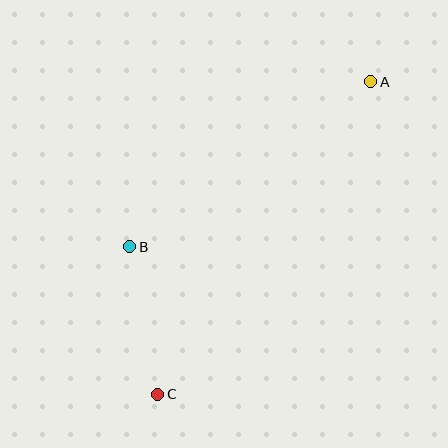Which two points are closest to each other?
Points B and C are closest to each other.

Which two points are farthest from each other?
Points A and C are farthest from each other.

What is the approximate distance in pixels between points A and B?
The distance between A and B is approximately 292 pixels.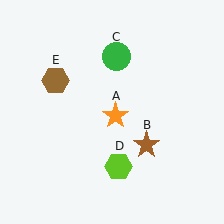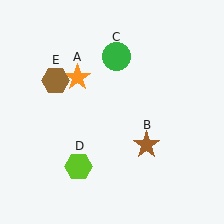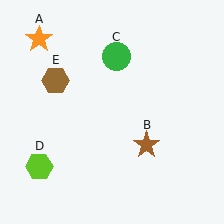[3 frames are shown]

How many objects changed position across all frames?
2 objects changed position: orange star (object A), lime hexagon (object D).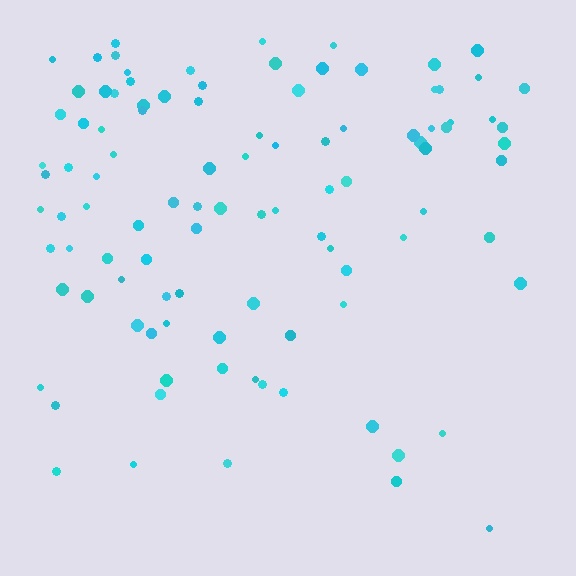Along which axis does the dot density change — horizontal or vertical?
Vertical.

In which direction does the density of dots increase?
From bottom to top, with the top side densest.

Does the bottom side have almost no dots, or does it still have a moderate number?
Still a moderate number, just noticeably fewer than the top.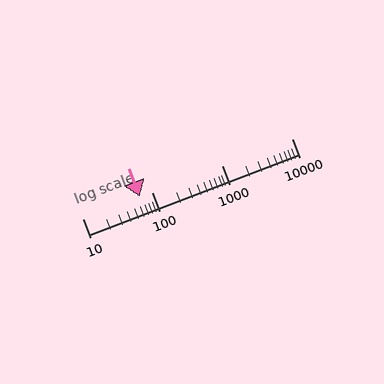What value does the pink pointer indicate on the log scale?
The pointer indicates approximately 66.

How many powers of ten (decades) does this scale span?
The scale spans 3 decades, from 10 to 10000.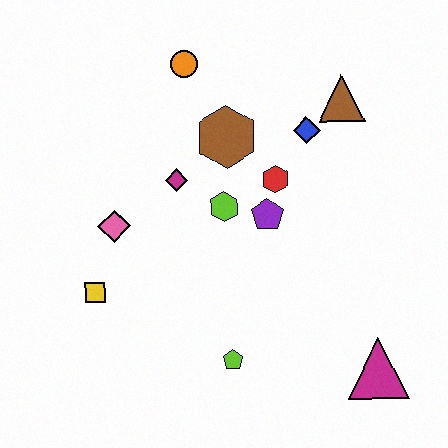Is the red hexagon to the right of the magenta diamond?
Yes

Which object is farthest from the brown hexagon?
The magenta triangle is farthest from the brown hexagon.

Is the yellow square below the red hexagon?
Yes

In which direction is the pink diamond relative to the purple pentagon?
The pink diamond is to the left of the purple pentagon.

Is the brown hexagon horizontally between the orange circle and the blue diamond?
Yes